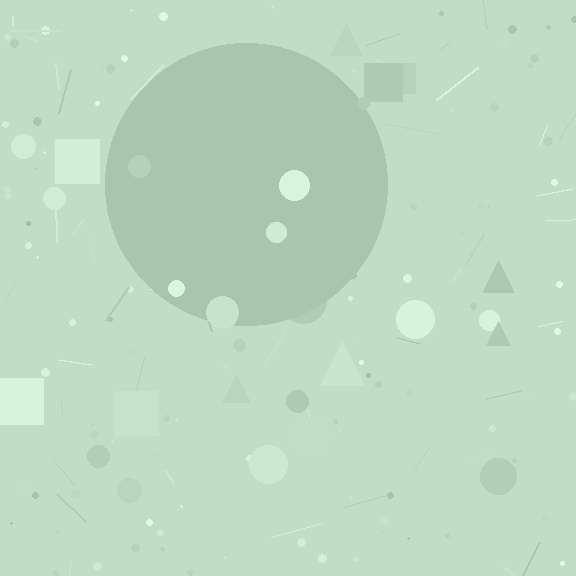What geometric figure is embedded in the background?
A circle is embedded in the background.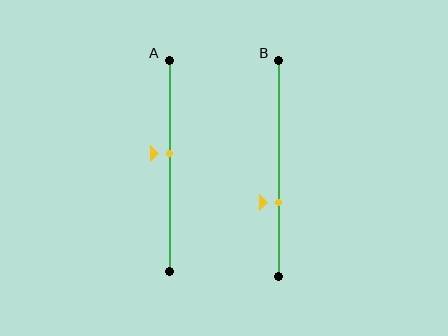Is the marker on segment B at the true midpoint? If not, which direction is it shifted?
No, the marker on segment B is shifted downward by about 16% of the segment length.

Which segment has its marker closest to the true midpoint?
Segment A has its marker closest to the true midpoint.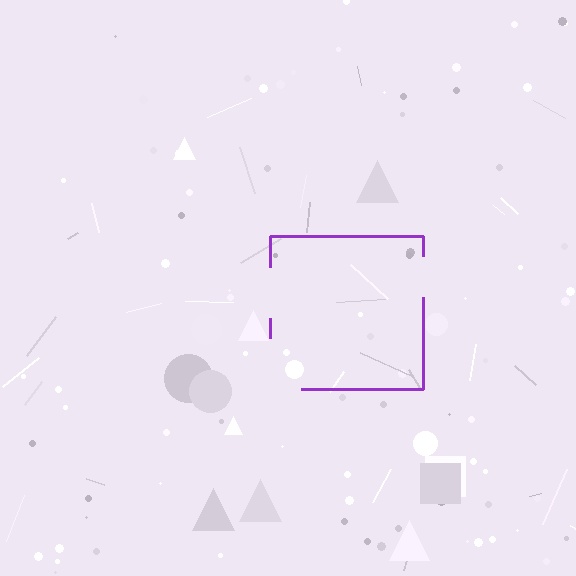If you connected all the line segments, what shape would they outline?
They would outline a square.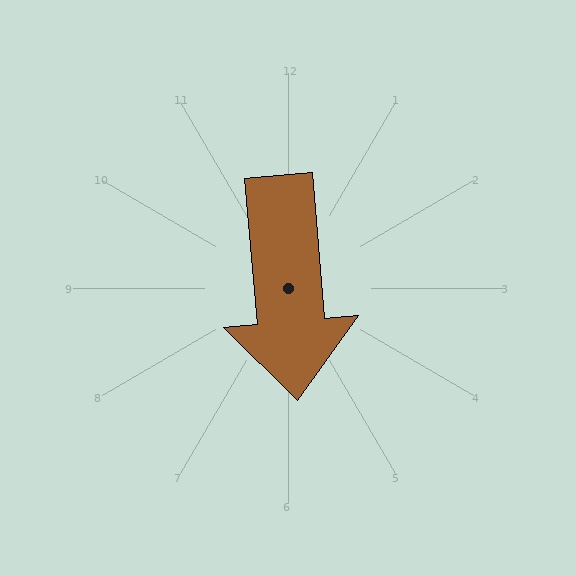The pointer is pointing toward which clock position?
Roughly 6 o'clock.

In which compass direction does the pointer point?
South.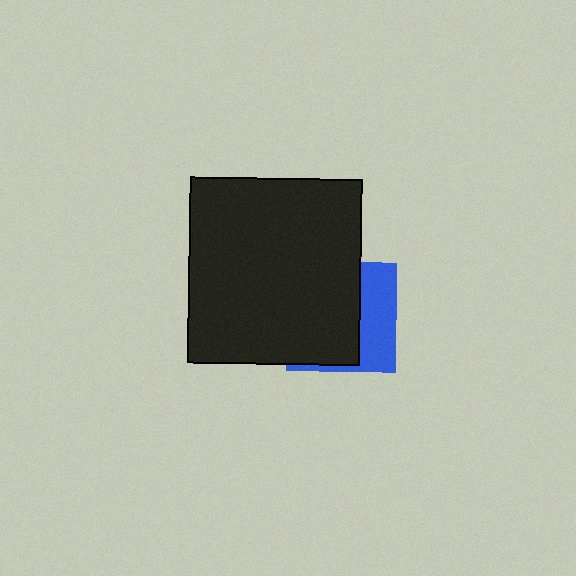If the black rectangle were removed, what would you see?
You would see the complete blue square.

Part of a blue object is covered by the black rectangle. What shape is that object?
It is a square.